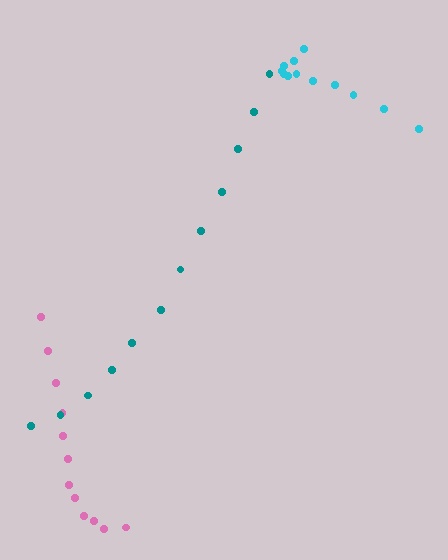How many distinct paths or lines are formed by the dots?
There are 3 distinct paths.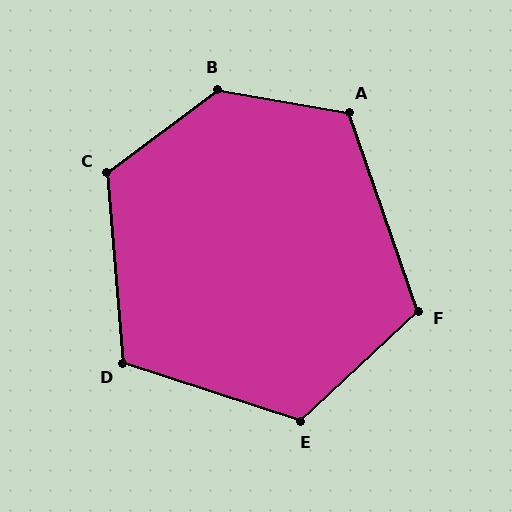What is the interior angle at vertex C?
Approximately 122 degrees (obtuse).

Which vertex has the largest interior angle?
B, at approximately 133 degrees.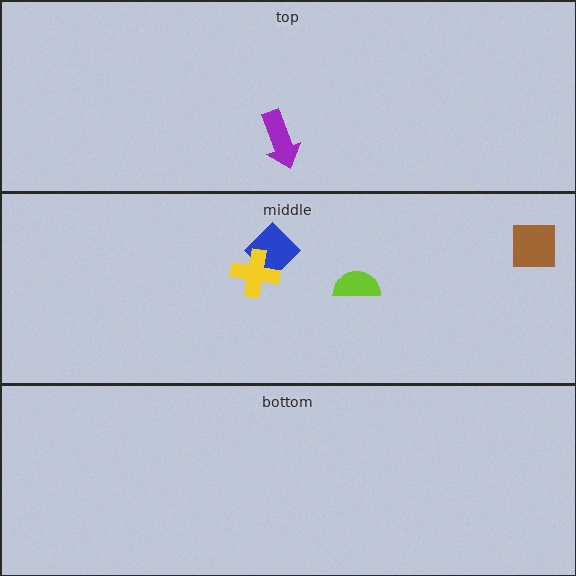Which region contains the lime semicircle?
The middle region.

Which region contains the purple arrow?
The top region.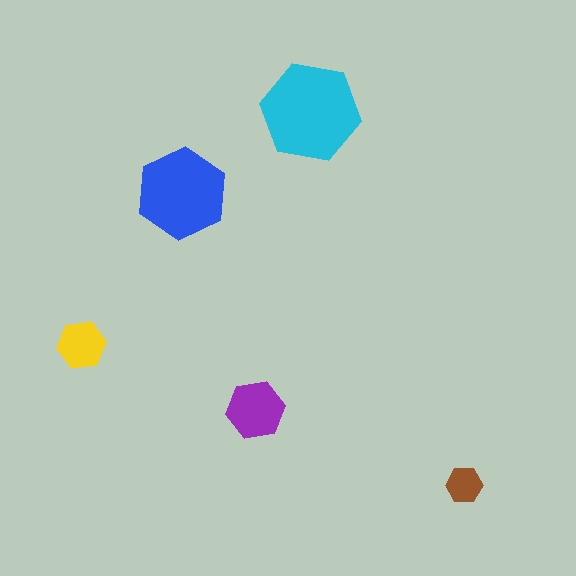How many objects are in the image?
There are 5 objects in the image.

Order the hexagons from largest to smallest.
the cyan one, the blue one, the purple one, the yellow one, the brown one.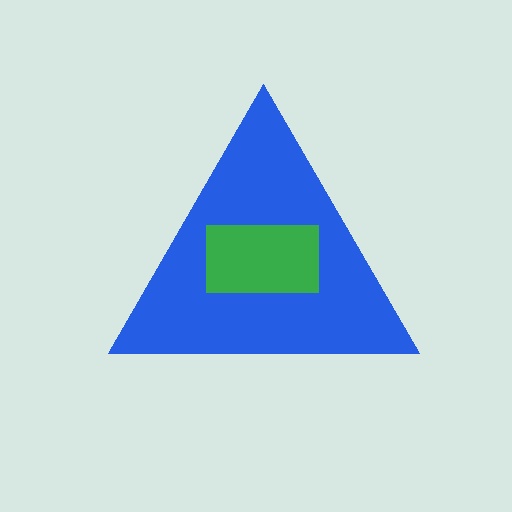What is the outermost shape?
The blue triangle.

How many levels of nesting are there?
2.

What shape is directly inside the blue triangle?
The green rectangle.